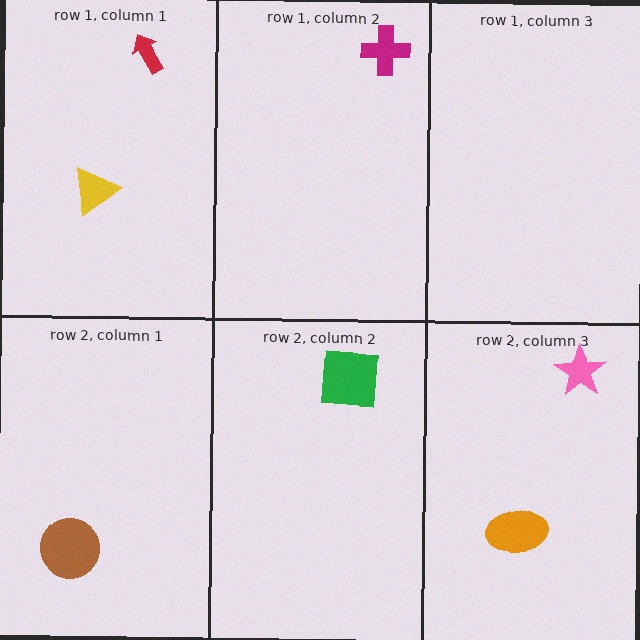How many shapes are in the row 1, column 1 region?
2.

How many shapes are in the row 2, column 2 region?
1.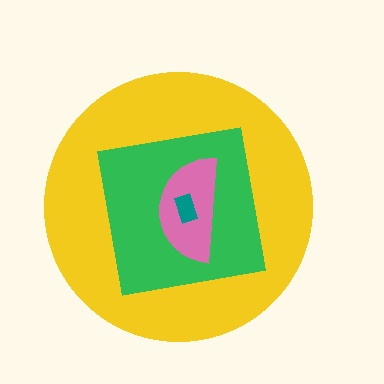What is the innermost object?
The teal rectangle.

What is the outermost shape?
The yellow circle.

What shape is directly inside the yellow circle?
The green square.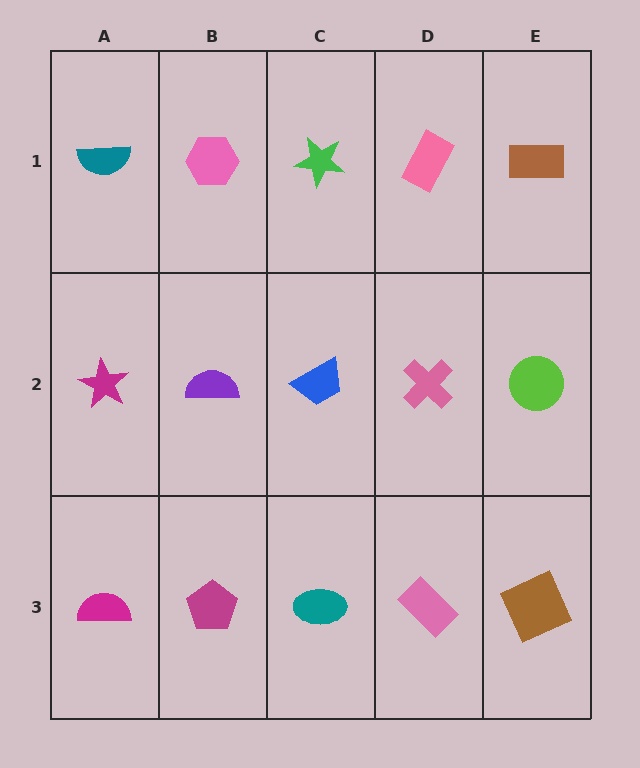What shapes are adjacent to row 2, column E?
A brown rectangle (row 1, column E), a brown square (row 3, column E), a pink cross (row 2, column D).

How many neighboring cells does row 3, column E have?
2.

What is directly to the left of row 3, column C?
A magenta pentagon.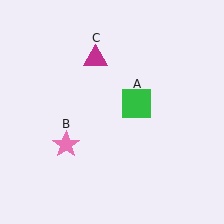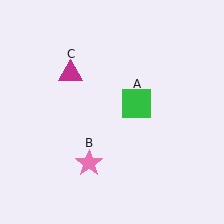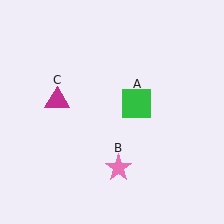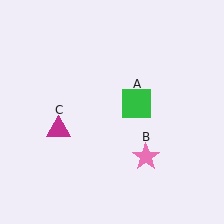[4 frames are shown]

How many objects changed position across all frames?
2 objects changed position: pink star (object B), magenta triangle (object C).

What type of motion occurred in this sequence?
The pink star (object B), magenta triangle (object C) rotated counterclockwise around the center of the scene.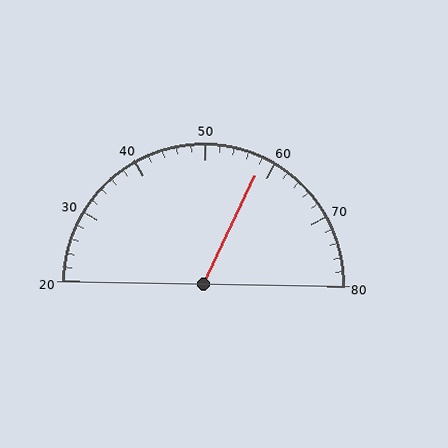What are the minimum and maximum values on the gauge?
The gauge ranges from 20 to 80.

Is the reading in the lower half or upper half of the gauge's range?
The reading is in the upper half of the range (20 to 80).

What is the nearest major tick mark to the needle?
The nearest major tick mark is 60.